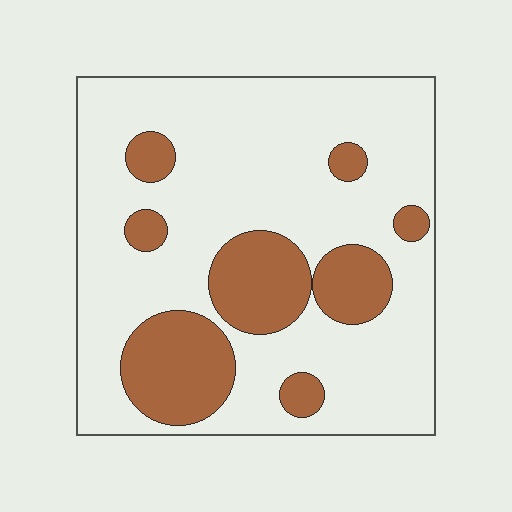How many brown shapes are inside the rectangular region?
8.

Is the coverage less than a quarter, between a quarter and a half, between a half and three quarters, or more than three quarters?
Less than a quarter.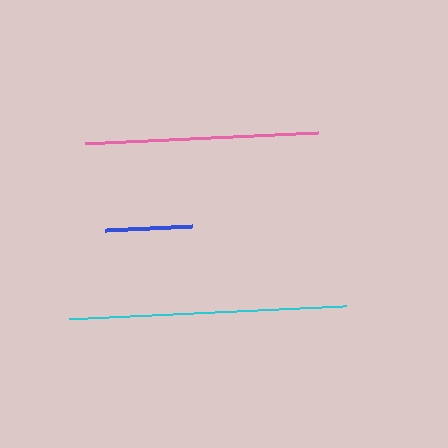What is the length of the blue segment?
The blue segment is approximately 86 pixels long.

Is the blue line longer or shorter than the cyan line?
The cyan line is longer than the blue line.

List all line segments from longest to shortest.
From longest to shortest: cyan, pink, blue.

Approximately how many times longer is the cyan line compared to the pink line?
The cyan line is approximately 1.2 times the length of the pink line.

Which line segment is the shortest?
The blue line is the shortest at approximately 86 pixels.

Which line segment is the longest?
The cyan line is the longest at approximately 277 pixels.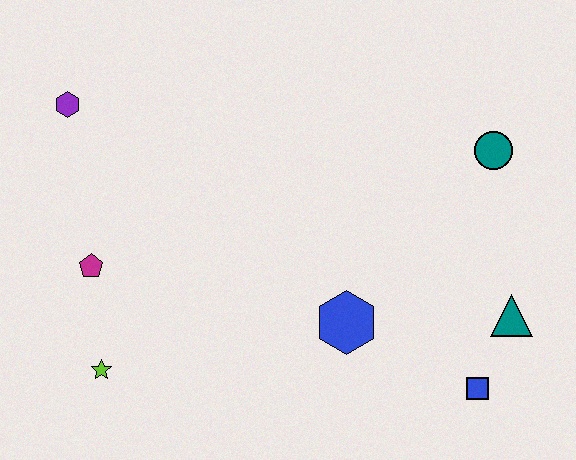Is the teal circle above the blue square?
Yes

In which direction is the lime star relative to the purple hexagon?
The lime star is below the purple hexagon.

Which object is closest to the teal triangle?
The blue square is closest to the teal triangle.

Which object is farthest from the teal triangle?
The purple hexagon is farthest from the teal triangle.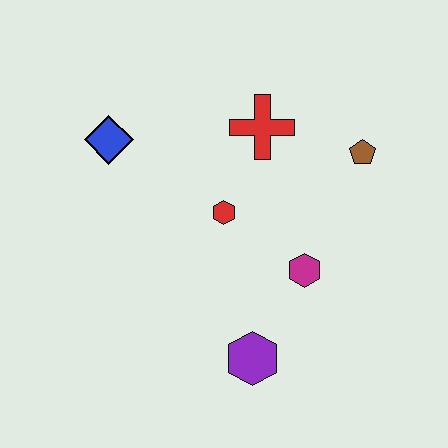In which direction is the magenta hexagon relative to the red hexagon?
The magenta hexagon is to the right of the red hexagon.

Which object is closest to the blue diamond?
The red hexagon is closest to the blue diamond.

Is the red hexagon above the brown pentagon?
No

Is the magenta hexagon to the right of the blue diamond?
Yes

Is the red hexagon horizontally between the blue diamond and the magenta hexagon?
Yes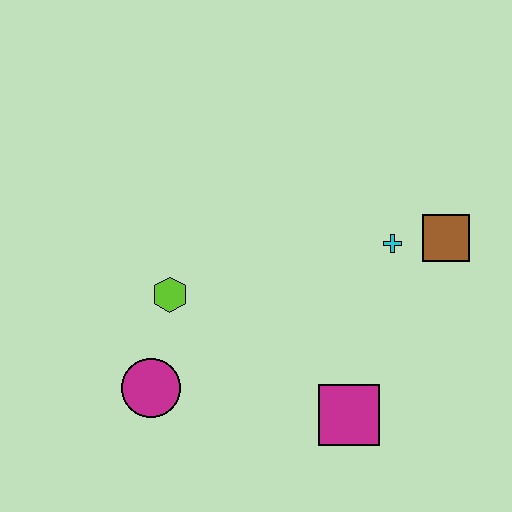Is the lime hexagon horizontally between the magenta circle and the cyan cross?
Yes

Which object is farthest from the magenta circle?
The brown square is farthest from the magenta circle.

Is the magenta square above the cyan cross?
No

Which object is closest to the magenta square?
The cyan cross is closest to the magenta square.